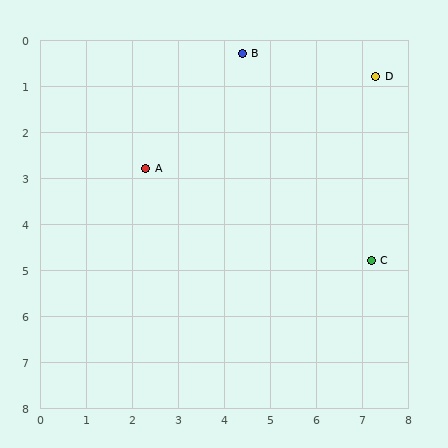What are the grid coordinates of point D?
Point D is at approximately (7.3, 0.8).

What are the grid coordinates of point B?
Point B is at approximately (4.4, 0.3).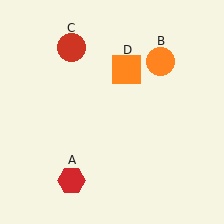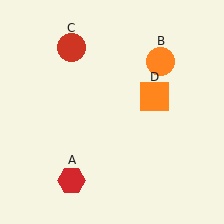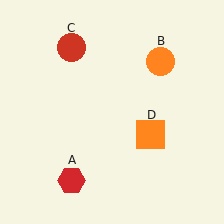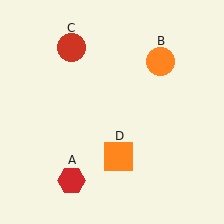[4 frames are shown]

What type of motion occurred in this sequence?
The orange square (object D) rotated clockwise around the center of the scene.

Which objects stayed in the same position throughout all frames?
Red hexagon (object A) and orange circle (object B) and red circle (object C) remained stationary.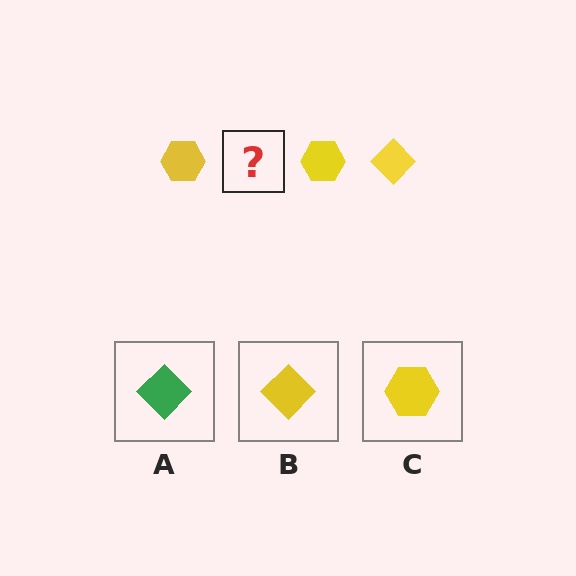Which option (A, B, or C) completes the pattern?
B.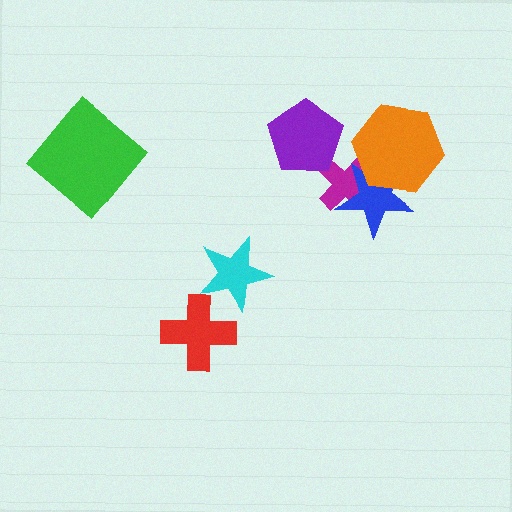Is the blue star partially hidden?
Yes, it is partially covered by another shape.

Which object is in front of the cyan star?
The red cross is in front of the cyan star.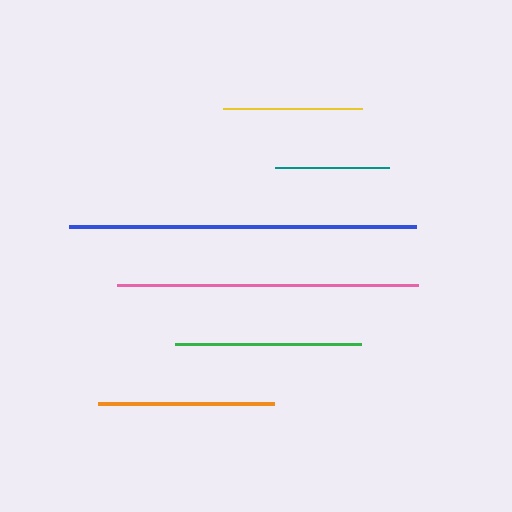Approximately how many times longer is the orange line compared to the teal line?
The orange line is approximately 1.5 times the length of the teal line.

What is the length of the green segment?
The green segment is approximately 186 pixels long.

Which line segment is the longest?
The blue line is the longest at approximately 347 pixels.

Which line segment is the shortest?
The teal line is the shortest at approximately 114 pixels.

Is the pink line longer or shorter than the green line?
The pink line is longer than the green line.